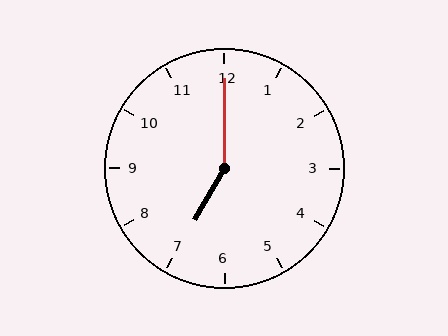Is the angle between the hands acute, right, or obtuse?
It is obtuse.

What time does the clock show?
7:00.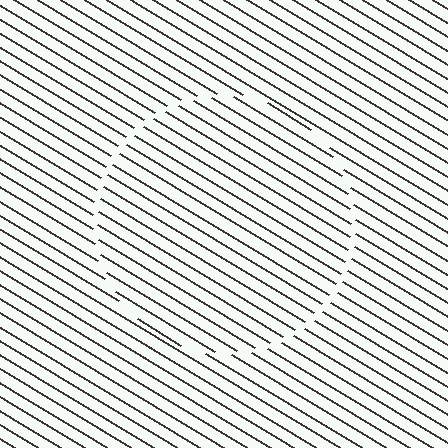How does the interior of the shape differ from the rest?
The interior of the shape contains the same grating, shifted by half a period — the contour is defined by the phase discontinuity where line-ends from the inner and outer gratings abut.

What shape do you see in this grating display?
An illusory circle. The interior of the shape contains the same grating, shifted by half a period — the contour is defined by the phase discontinuity where line-ends from the inner and outer gratings abut.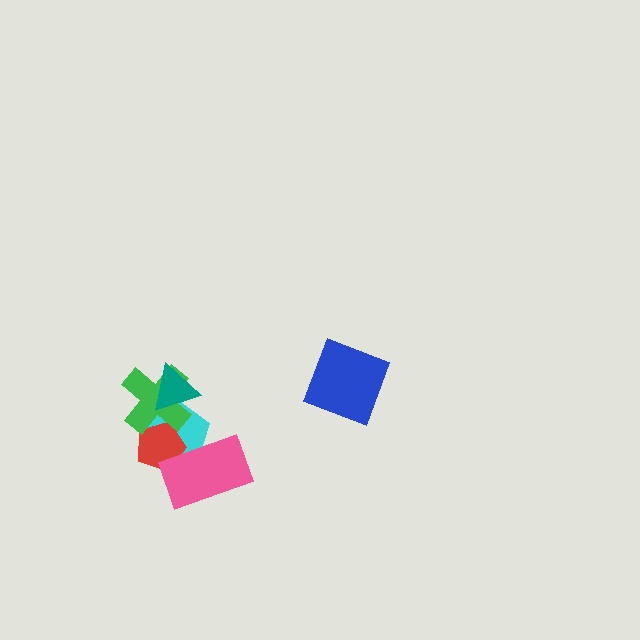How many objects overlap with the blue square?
0 objects overlap with the blue square.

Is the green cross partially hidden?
Yes, it is partially covered by another shape.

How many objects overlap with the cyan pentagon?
4 objects overlap with the cyan pentagon.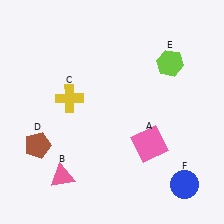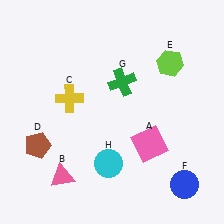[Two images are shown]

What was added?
A green cross (G), a cyan circle (H) were added in Image 2.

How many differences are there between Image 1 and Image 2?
There are 2 differences between the two images.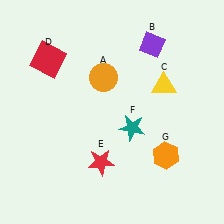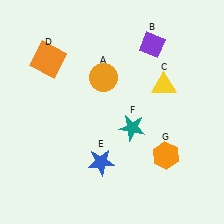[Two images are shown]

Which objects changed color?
D changed from red to orange. E changed from red to blue.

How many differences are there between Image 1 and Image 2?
There are 2 differences between the two images.